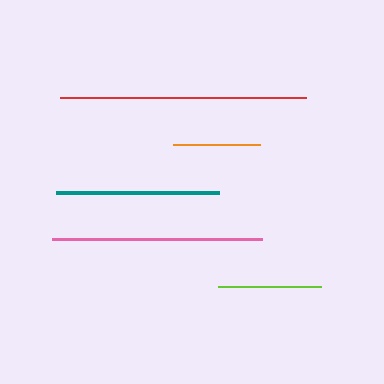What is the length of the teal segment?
The teal segment is approximately 163 pixels long.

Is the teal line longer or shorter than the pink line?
The pink line is longer than the teal line.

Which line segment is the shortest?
The orange line is the shortest at approximately 87 pixels.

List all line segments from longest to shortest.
From longest to shortest: red, pink, teal, lime, orange.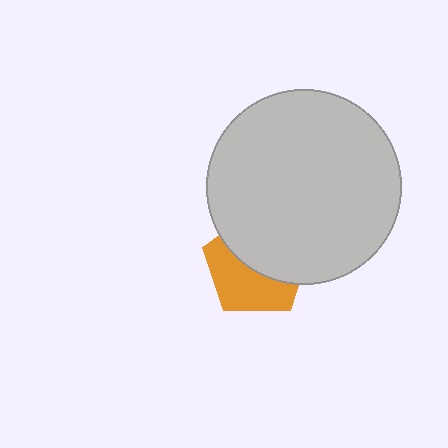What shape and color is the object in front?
The object in front is a light gray circle.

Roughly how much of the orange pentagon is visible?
About half of it is visible (roughly 48%).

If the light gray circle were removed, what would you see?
You would see the complete orange pentagon.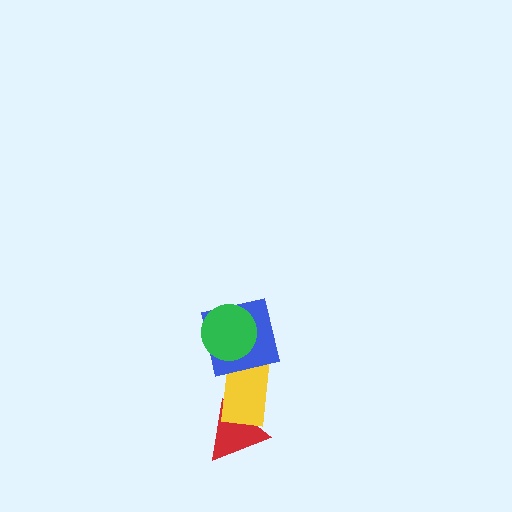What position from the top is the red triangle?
The red triangle is 4th from the top.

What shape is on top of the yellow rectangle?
The blue square is on top of the yellow rectangle.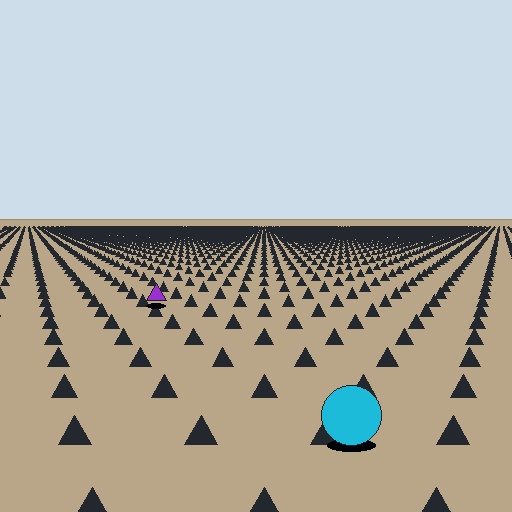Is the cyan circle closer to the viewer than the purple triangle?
Yes. The cyan circle is closer — you can tell from the texture gradient: the ground texture is coarser near it.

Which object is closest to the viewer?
The cyan circle is closest. The texture marks near it are larger and more spread out.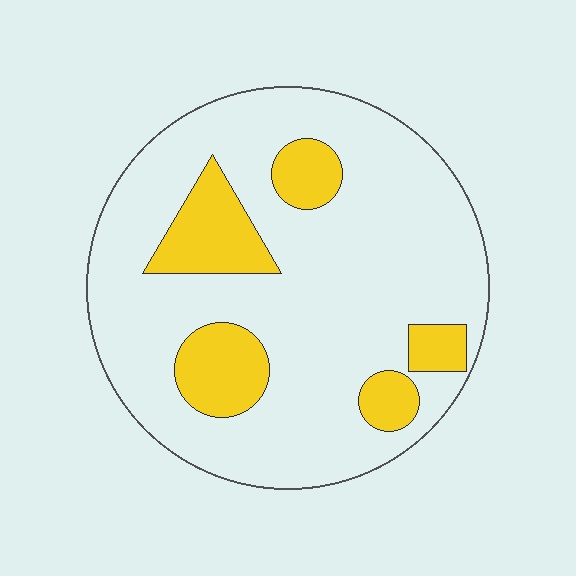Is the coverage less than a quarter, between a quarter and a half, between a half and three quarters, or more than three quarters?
Less than a quarter.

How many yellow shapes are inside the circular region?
5.